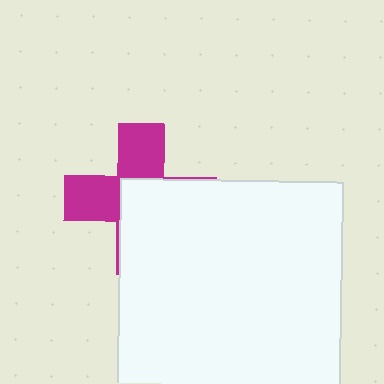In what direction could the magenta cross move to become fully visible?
The magenta cross could move toward the upper-left. That would shift it out from behind the white square entirely.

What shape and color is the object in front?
The object in front is a white square.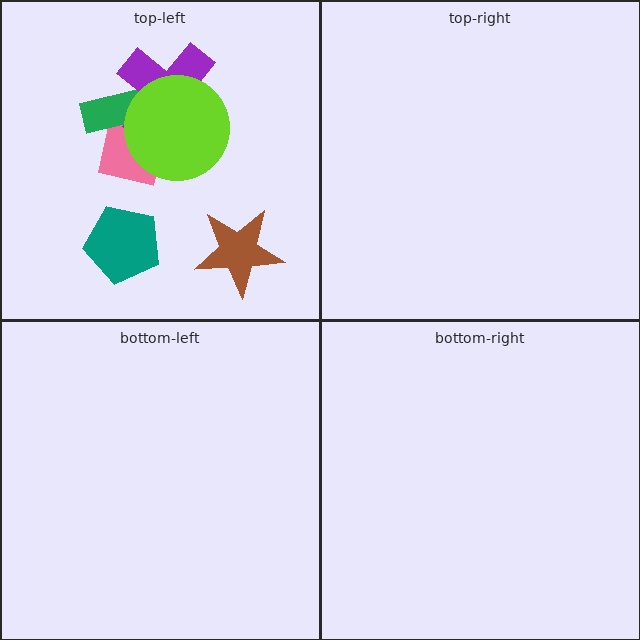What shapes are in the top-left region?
The pink square, the green arrow, the purple cross, the teal pentagon, the lime circle, the brown star.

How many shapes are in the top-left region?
6.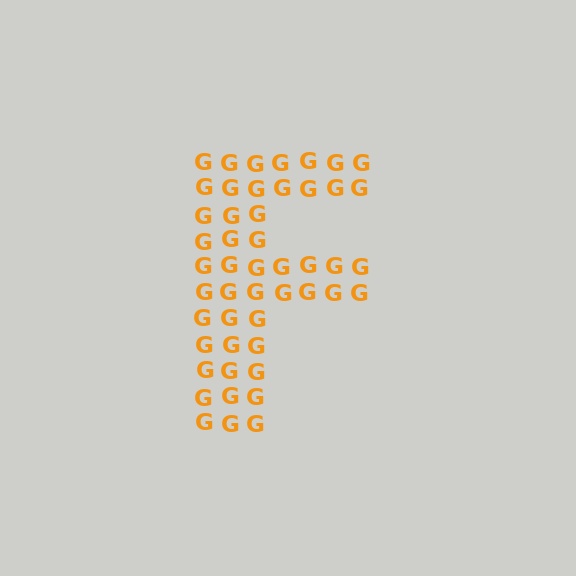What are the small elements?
The small elements are letter G's.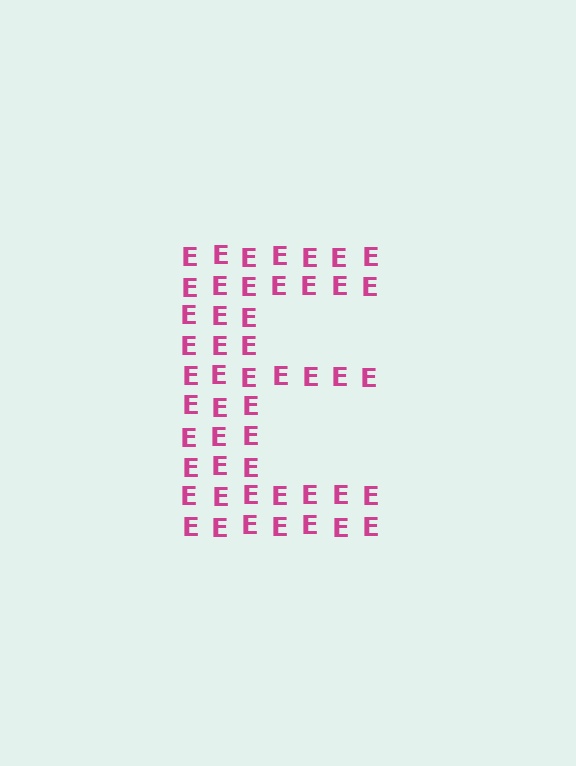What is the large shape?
The large shape is the letter E.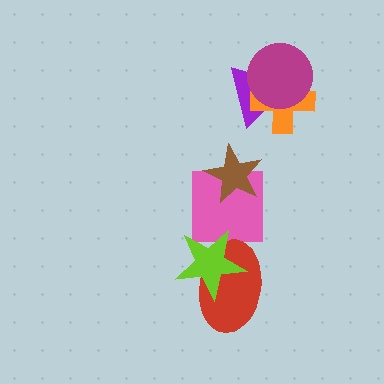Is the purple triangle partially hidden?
Yes, it is partially covered by another shape.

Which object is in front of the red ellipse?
The lime star is in front of the red ellipse.